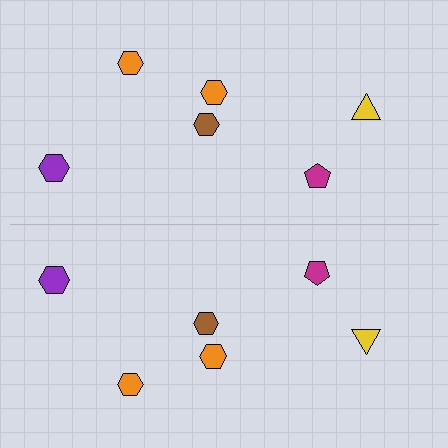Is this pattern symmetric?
Yes, this pattern has bilateral (reflection) symmetry.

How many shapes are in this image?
There are 12 shapes in this image.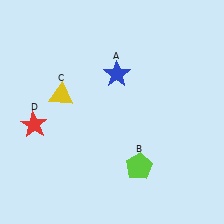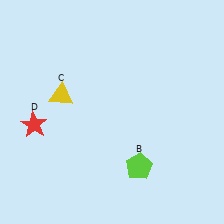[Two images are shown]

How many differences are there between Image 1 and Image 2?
There is 1 difference between the two images.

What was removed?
The blue star (A) was removed in Image 2.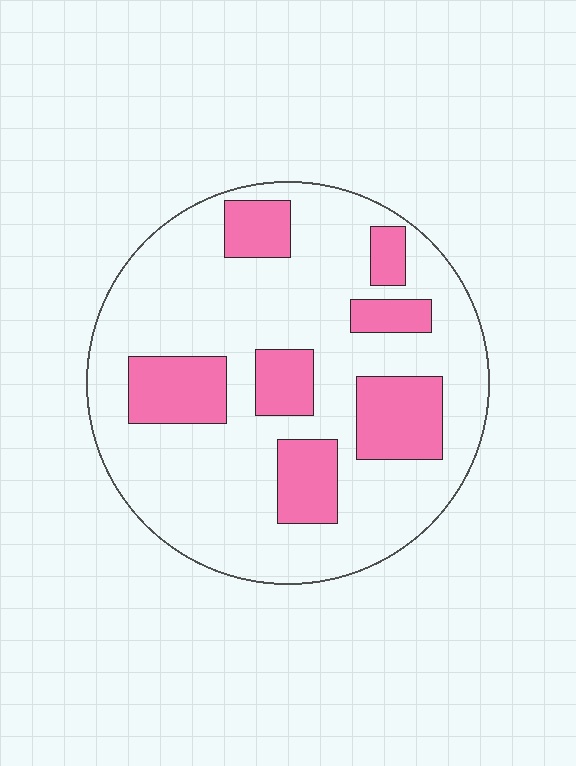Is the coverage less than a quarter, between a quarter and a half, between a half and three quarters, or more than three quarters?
Less than a quarter.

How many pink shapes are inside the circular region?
7.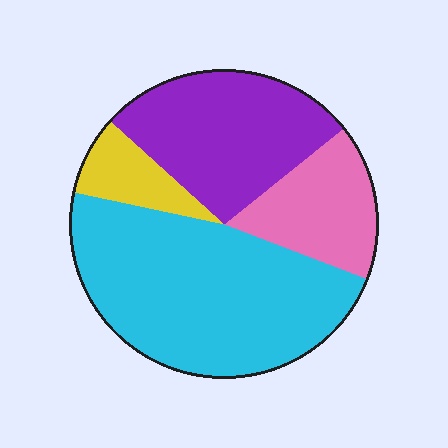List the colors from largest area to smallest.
From largest to smallest: cyan, purple, pink, yellow.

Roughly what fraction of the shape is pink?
Pink covers 17% of the shape.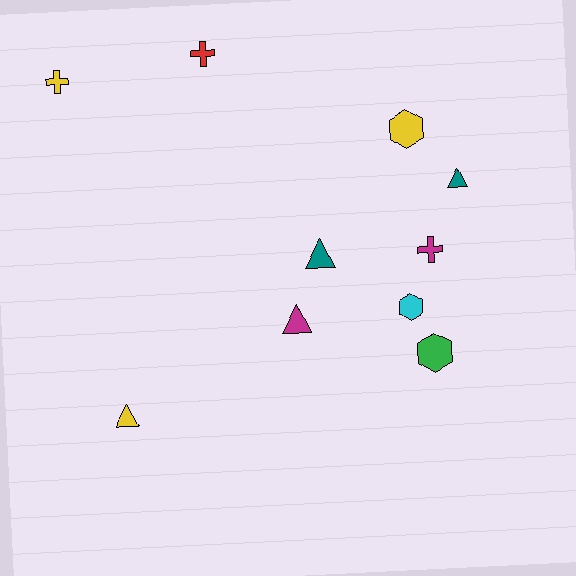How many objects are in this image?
There are 10 objects.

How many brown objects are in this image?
There are no brown objects.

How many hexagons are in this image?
There are 3 hexagons.